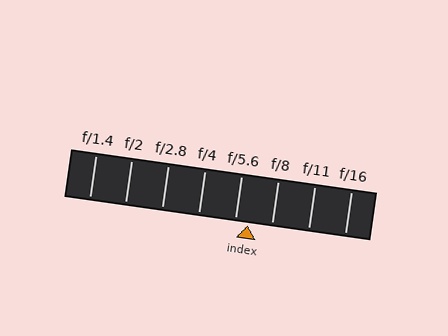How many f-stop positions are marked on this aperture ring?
There are 8 f-stop positions marked.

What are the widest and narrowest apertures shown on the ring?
The widest aperture shown is f/1.4 and the narrowest is f/16.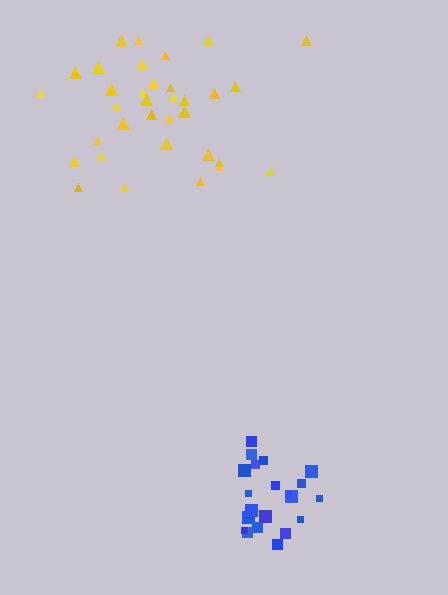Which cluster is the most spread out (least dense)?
Yellow.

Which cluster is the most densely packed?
Blue.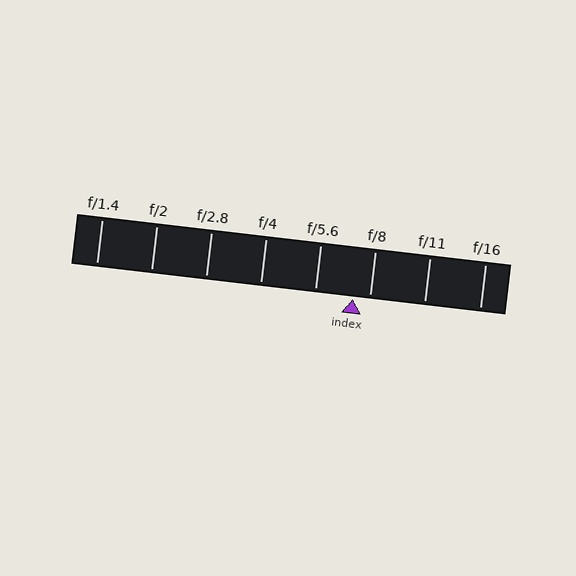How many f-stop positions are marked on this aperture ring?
There are 8 f-stop positions marked.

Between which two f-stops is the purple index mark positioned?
The index mark is between f/5.6 and f/8.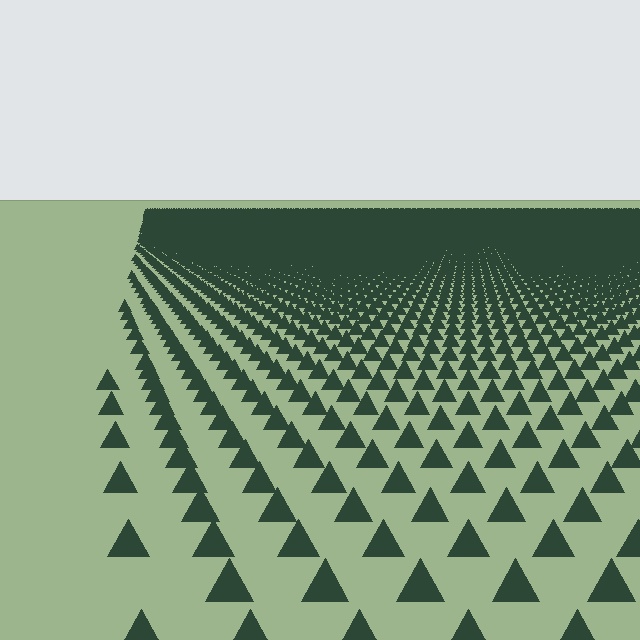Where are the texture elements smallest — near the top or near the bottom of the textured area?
Near the top.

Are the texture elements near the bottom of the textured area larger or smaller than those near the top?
Larger. Near the bottom, elements are closer to the viewer and appear at a bigger on-screen size.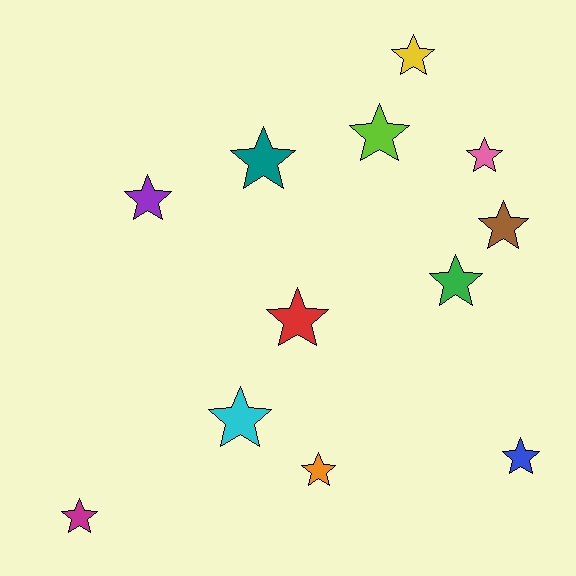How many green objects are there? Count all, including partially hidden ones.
There is 1 green object.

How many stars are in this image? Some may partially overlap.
There are 12 stars.